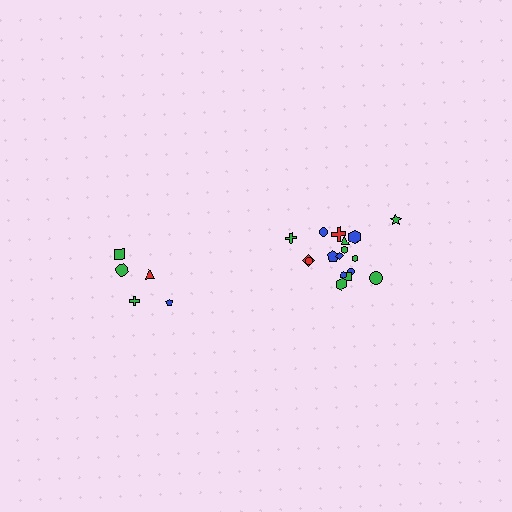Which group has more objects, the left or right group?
The right group.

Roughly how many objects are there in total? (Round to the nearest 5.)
Roughly 25 objects in total.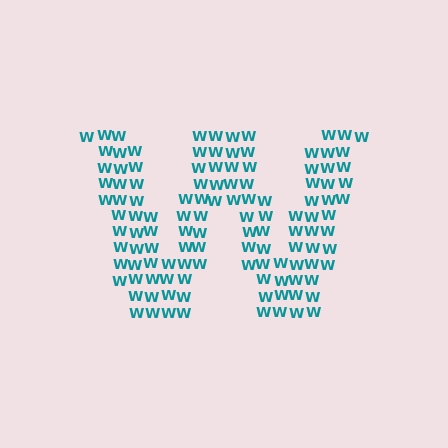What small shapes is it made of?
It is made of small letter W's.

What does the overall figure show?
The overall figure shows the letter W.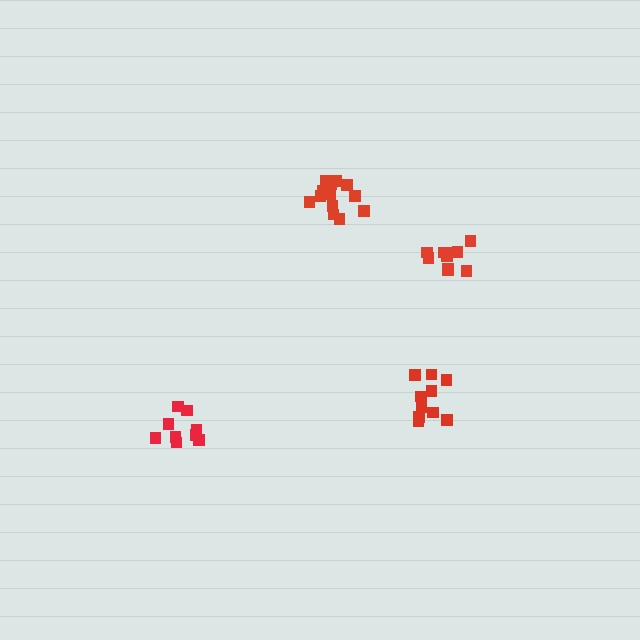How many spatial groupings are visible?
There are 4 spatial groupings.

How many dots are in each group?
Group 1: 10 dots, Group 2: 9 dots, Group 3: 13 dots, Group 4: 10 dots (42 total).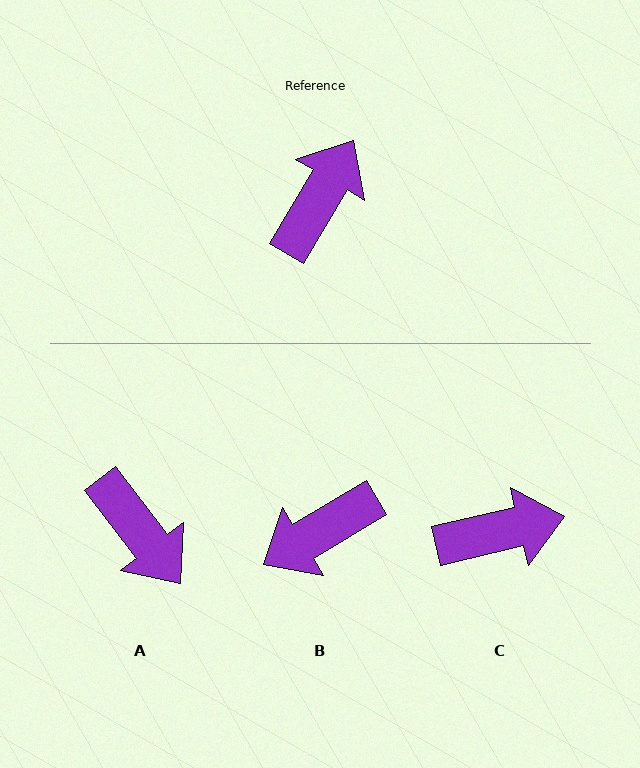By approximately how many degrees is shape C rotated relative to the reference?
Approximately 46 degrees clockwise.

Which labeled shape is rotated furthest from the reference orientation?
B, about 151 degrees away.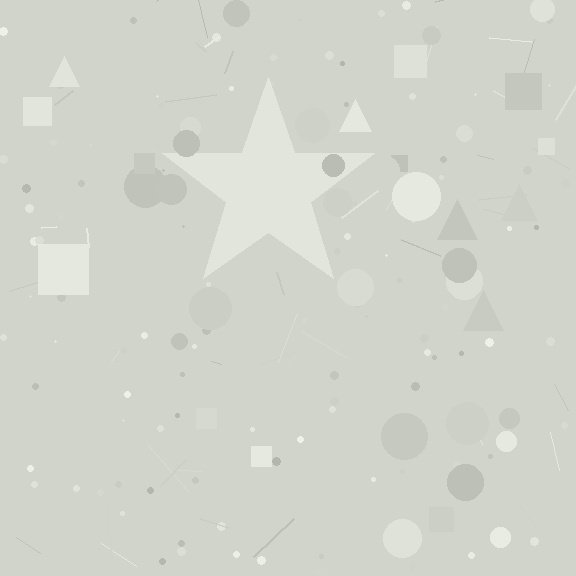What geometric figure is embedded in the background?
A star is embedded in the background.